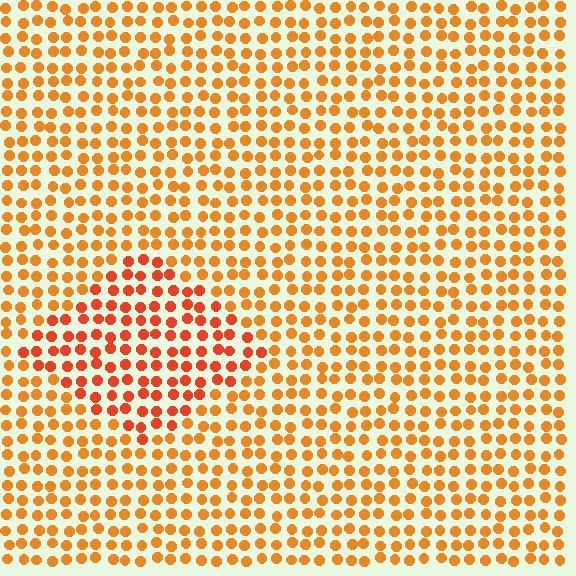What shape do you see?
I see a diamond.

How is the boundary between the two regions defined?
The boundary is defined purely by a slight shift in hue (about 22 degrees). Spacing, size, and orientation are identical on both sides.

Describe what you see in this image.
The image is filled with small orange elements in a uniform arrangement. A diamond-shaped region is visible where the elements are tinted to a slightly different hue, forming a subtle color boundary.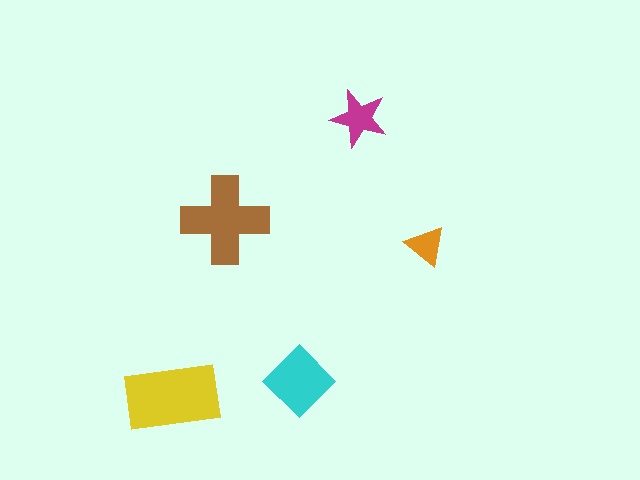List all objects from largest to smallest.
The yellow rectangle, the brown cross, the cyan diamond, the magenta star, the orange triangle.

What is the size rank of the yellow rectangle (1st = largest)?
1st.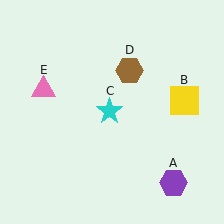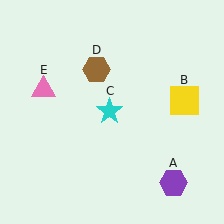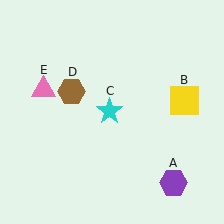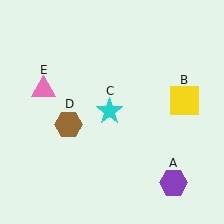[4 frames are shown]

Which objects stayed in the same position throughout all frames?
Purple hexagon (object A) and yellow square (object B) and cyan star (object C) and pink triangle (object E) remained stationary.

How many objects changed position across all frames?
1 object changed position: brown hexagon (object D).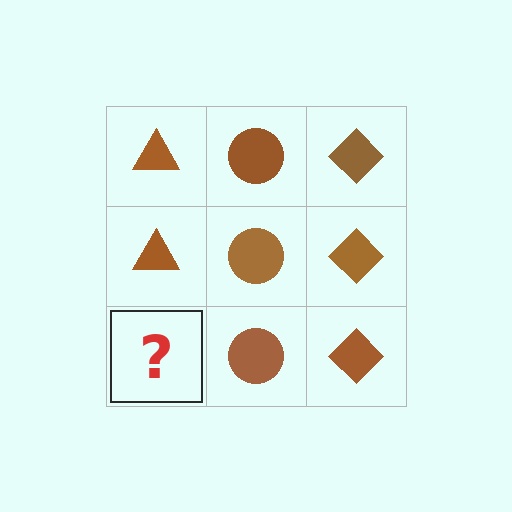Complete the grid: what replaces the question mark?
The question mark should be replaced with a brown triangle.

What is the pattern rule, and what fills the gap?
The rule is that each column has a consistent shape. The gap should be filled with a brown triangle.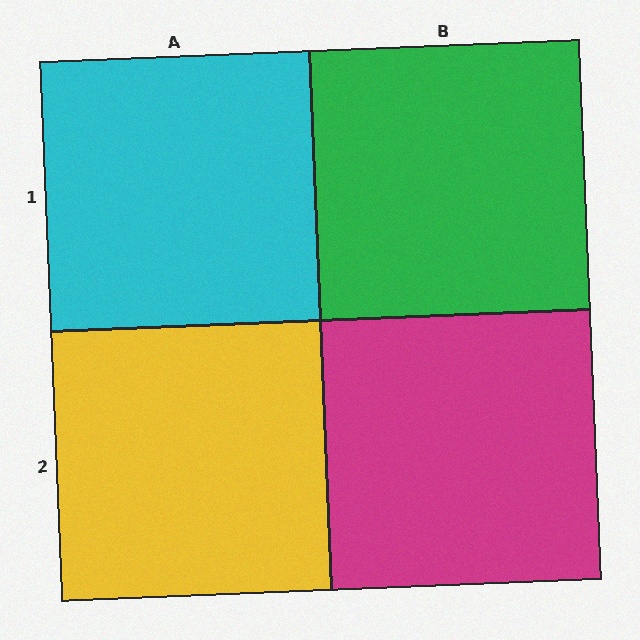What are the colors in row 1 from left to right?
Cyan, green.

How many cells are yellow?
1 cell is yellow.